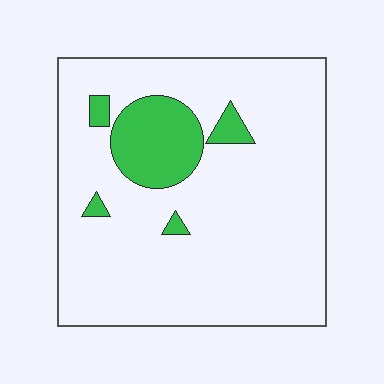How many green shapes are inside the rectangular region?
5.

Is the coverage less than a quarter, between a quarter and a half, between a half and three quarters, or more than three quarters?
Less than a quarter.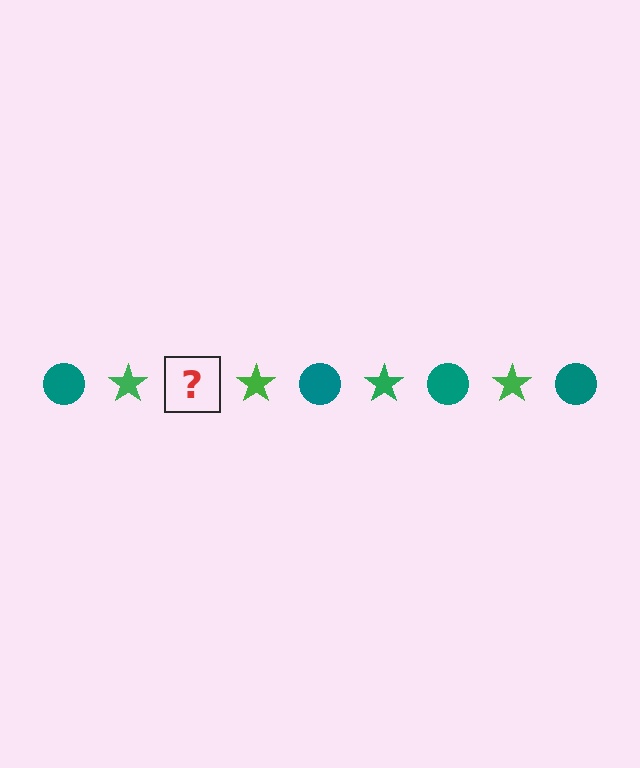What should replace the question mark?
The question mark should be replaced with a teal circle.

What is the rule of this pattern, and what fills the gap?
The rule is that the pattern alternates between teal circle and green star. The gap should be filled with a teal circle.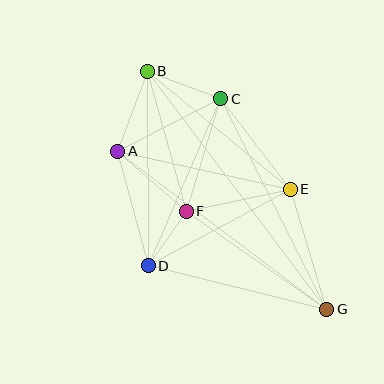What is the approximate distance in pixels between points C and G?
The distance between C and G is approximately 236 pixels.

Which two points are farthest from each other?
Points B and G are farthest from each other.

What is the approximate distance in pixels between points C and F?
The distance between C and F is approximately 118 pixels.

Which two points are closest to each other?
Points D and F are closest to each other.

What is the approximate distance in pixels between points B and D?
The distance between B and D is approximately 195 pixels.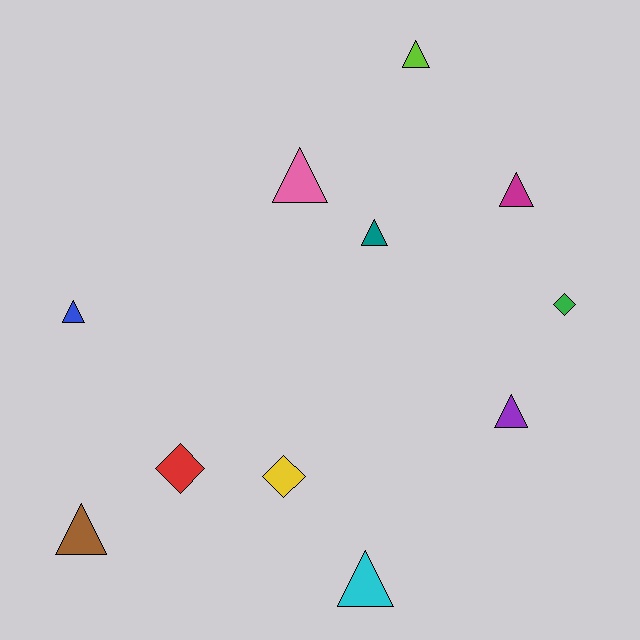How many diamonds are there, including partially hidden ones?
There are 3 diamonds.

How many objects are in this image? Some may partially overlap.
There are 11 objects.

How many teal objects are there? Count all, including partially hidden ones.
There is 1 teal object.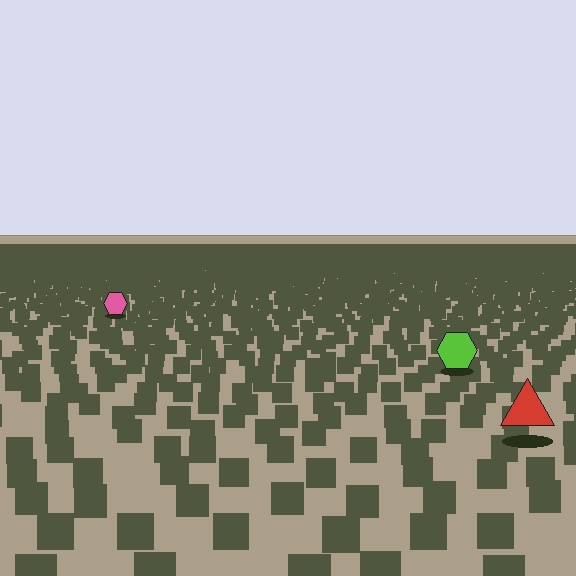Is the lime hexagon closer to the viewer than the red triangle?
No. The red triangle is closer — you can tell from the texture gradient: the ground texture is coarser near it.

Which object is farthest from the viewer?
The pink hexagon is farthest from the viewer. It appears smaller and the ground texture around it is denser.